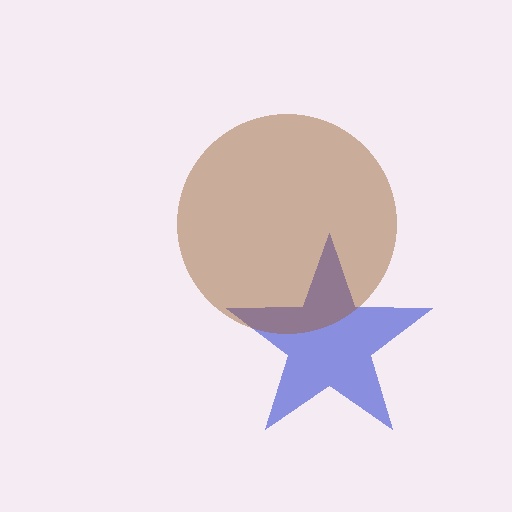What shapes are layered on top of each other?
The layered shapes are: a blue star, a brown circle.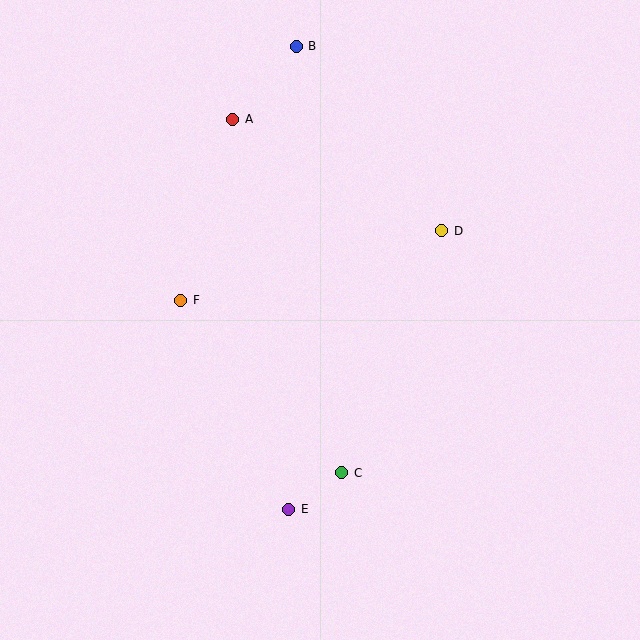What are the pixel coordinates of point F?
Point F is at (181, 300).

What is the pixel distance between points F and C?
The distance between F and C is 236 pixels.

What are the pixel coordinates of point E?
Point E is at (289, 509).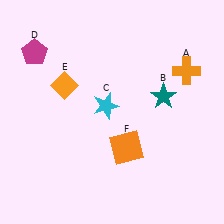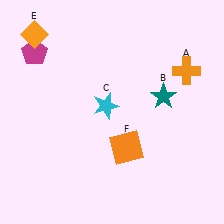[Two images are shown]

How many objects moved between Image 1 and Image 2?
1 object moved between the two images.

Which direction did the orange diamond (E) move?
The orange diamond (E) moved up.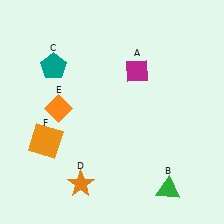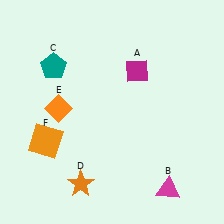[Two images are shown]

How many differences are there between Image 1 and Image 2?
There is 1 difference between the two images.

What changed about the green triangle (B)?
In Image 1, B is green. In Image 2, it changed to magenta.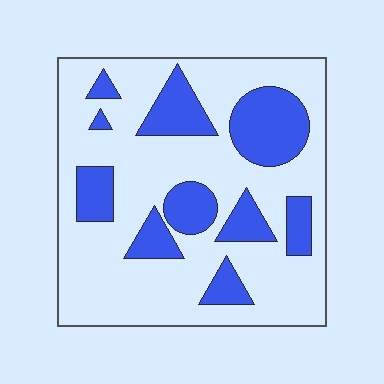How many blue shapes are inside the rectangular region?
10.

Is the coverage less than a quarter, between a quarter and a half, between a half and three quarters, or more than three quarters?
Between a quarter and a half.